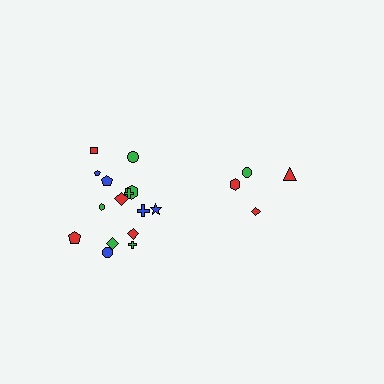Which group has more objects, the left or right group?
The left group.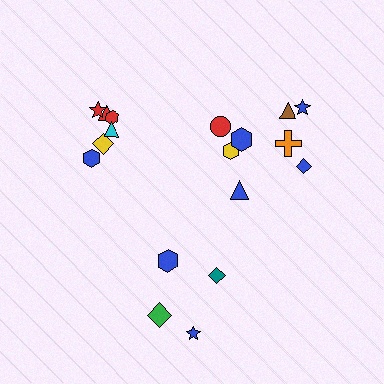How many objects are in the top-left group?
There are 6 objects.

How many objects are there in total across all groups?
There are 18 objects.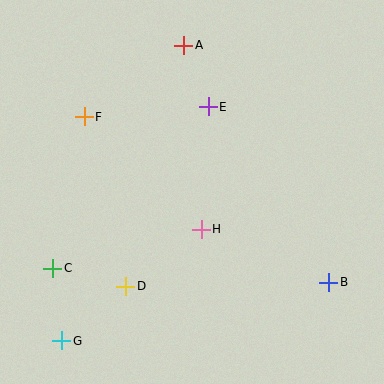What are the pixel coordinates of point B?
Point B is at (329, 282).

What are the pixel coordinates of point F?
Point F is at (84, 117).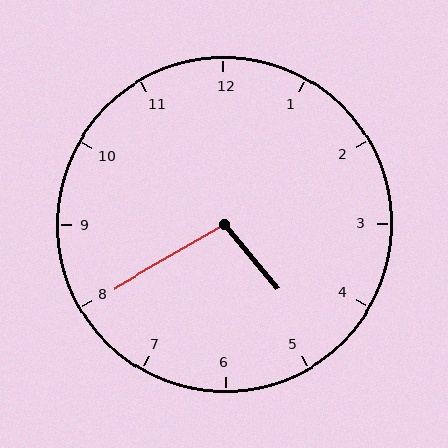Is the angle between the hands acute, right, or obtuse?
It is obtuse.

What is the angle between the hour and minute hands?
Approximately 100 degrees.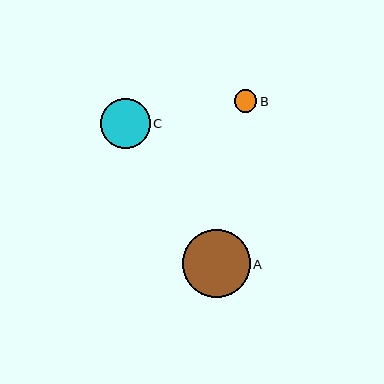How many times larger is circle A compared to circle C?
Circle A is approximately 1.4 times the size of circle C.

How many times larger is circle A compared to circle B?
Circle A is approximately 3.0 times the size of circle B.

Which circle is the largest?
Circle A is the largest with a size of approximately 68 pixels.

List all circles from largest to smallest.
From largest to smallest: A, C, B.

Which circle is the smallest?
Circle B is the smallest with a size of approximately 23 pixels.